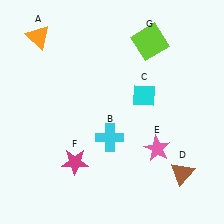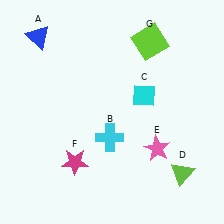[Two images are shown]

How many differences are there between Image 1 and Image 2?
There are 2 differences between the two images.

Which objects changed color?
A changed from orange to blue. D changed from brown to lime.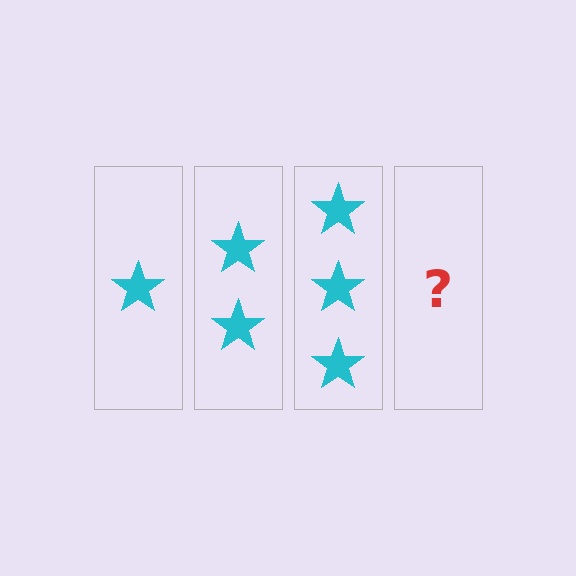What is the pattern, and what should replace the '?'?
The pattern is that each step adds one more star. The '?' should be 4 stars.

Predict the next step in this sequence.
The next step is 4 stars.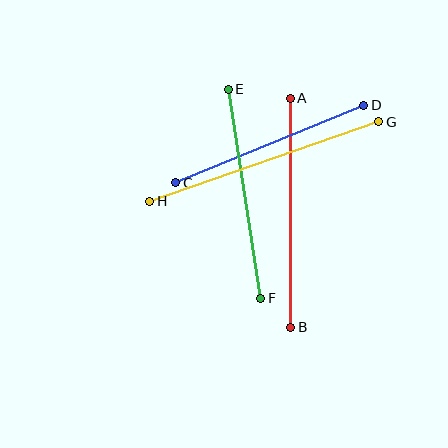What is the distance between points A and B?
The distance is approximately 229 pixels.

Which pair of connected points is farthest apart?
Points G and H are farthest apart.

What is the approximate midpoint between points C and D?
The midpoint is at approximately (270, 144) pixels.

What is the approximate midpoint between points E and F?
The midpoint is at approximately (244, 194) pixels.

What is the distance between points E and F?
The distance is approximately 211 pixels.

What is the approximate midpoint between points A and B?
The midpoint is at approximately (291, 213) pixels.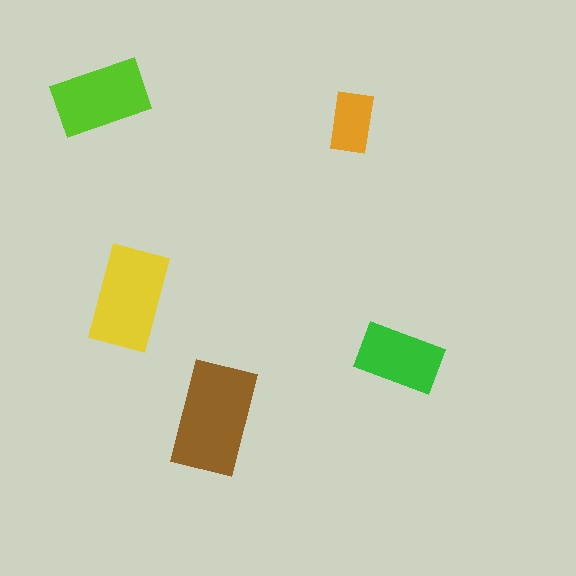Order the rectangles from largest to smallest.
the brown one, the yellow one, the lime one, the green one, the orange one.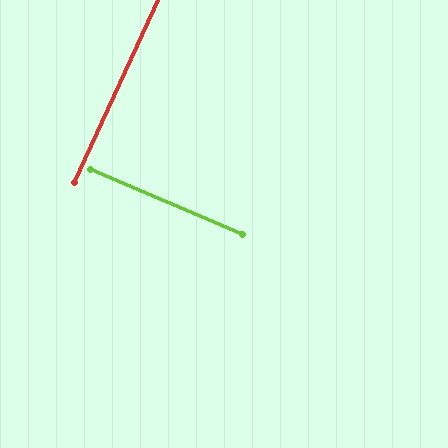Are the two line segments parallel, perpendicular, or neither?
Perpendicular — they meet at approximately 88°.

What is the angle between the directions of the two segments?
Approximately 88 degrees.